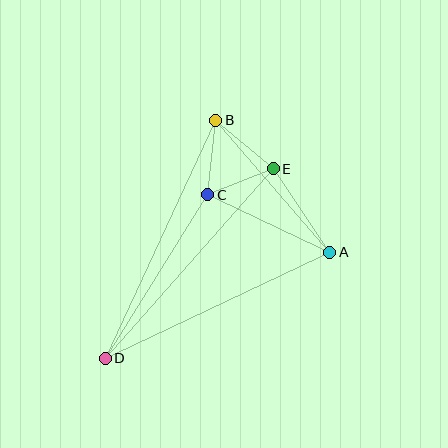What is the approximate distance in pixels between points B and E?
The distance between B and E is approximately 75 pixels.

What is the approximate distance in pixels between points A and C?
The distance between A and C is approximately 135 pixels.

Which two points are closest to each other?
Points C and E are closest to each other.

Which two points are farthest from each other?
Points B and D are farthest from each other.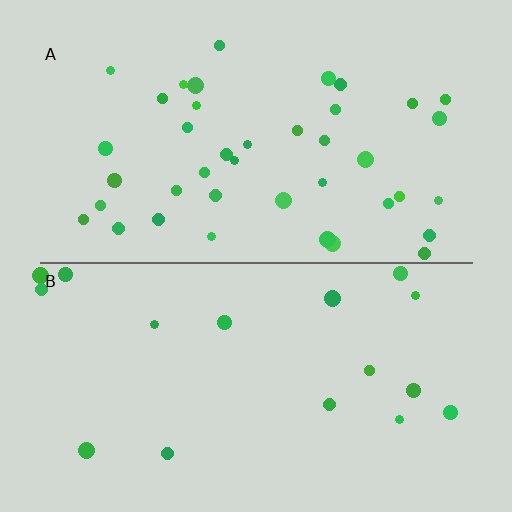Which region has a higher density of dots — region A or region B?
A (the top).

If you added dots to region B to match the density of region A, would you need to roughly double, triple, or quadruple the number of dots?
Approximately double.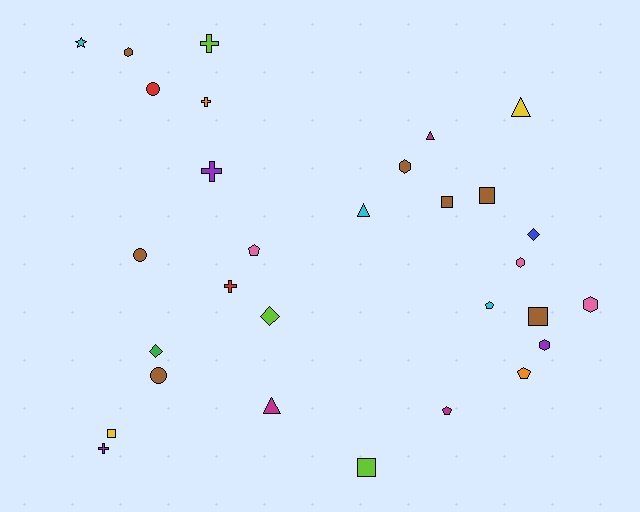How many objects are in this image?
There are 30 objects.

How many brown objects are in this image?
There are 7 brown objects.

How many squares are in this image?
There are 5 squares.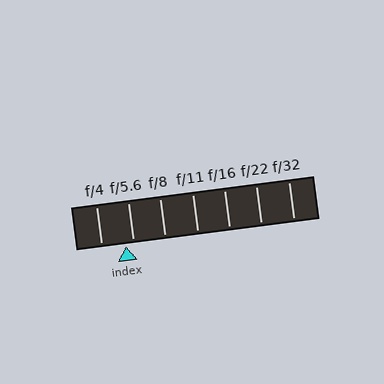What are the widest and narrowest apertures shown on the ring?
The widest aperture shown is f/4 and the narrowest is f/32.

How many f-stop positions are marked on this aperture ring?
There are 7 f-stop positions marked.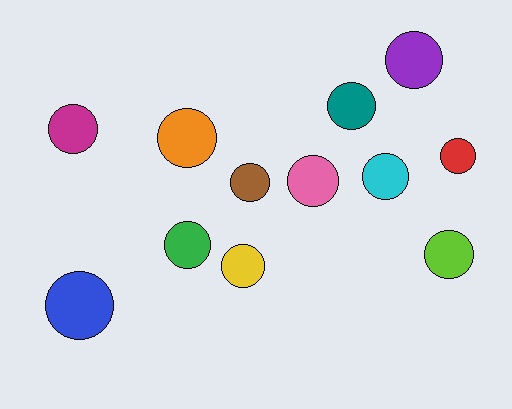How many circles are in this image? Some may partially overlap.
There are 12 circles.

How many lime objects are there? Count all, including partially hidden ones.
There is 1 lime object.